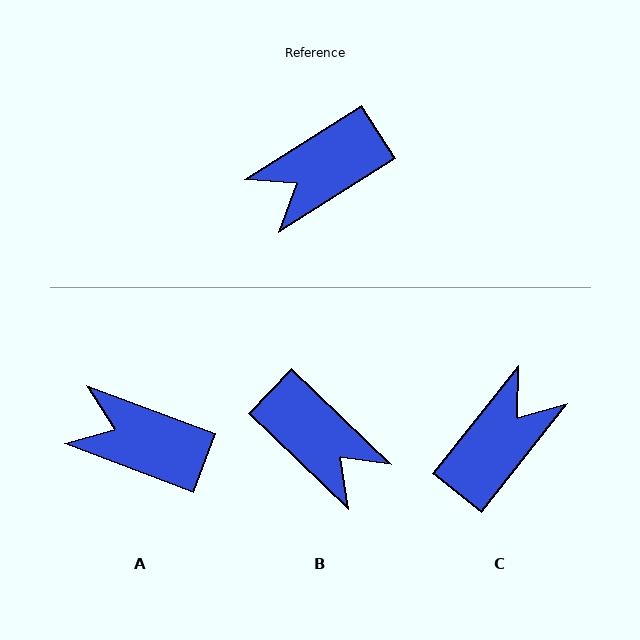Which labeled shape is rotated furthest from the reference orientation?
C, about 161 degrees away.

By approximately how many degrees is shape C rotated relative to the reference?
Approximately 161 degrees clockwise.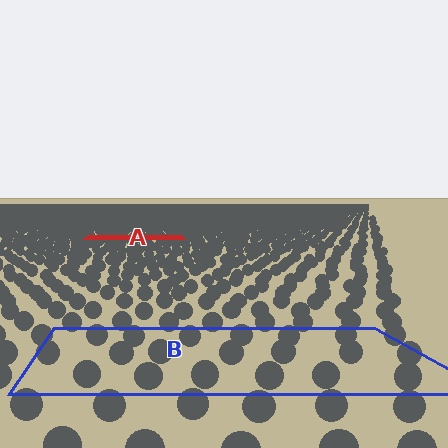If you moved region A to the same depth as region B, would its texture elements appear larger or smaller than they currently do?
They would appear larger. At a closer depth, the same texture elements are projected at a bigger on-screen size.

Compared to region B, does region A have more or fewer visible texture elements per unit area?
Region A has more texture elements per unit area — they are packed more densely because it is farther away.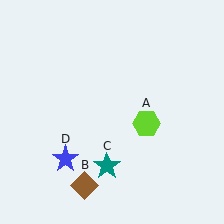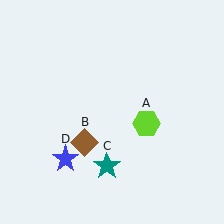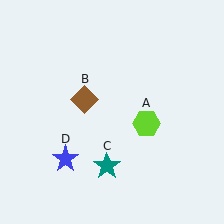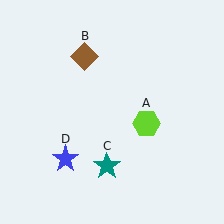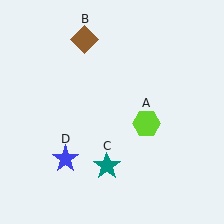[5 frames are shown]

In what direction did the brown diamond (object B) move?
The brown diamond (object B) moved up.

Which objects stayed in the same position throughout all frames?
Lime hexagon (object A) and teal star (object C) and blue star (object D) remained stationary.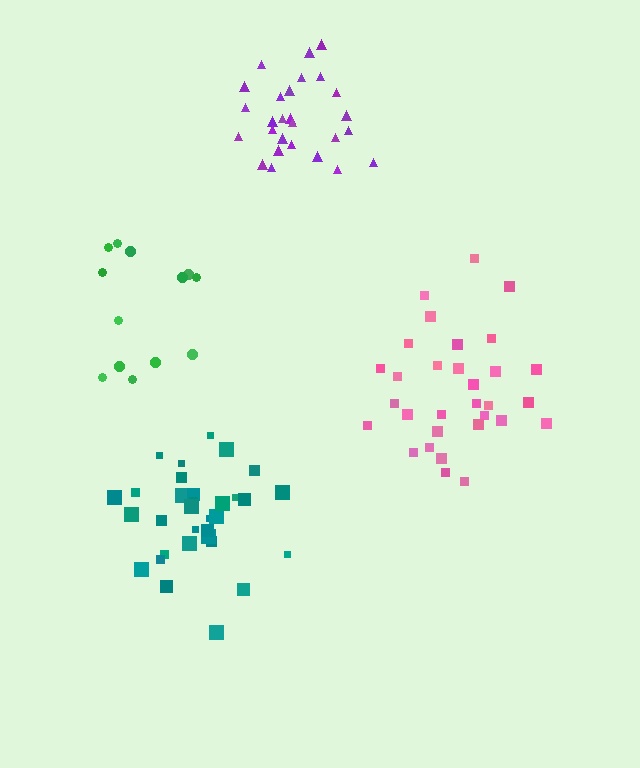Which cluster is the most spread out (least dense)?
Green.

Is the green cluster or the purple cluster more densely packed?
Purple.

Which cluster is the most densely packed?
Purple.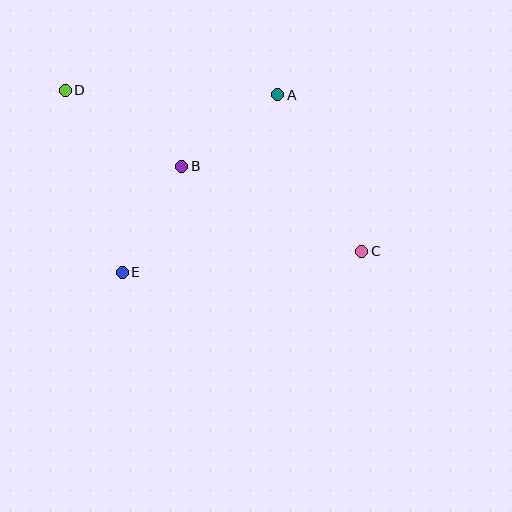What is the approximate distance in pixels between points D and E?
The distance between D and E is approximately 191 pixels.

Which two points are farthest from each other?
Points C and D are farthest from each other.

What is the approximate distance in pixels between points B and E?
The distance between B and E is approximately 122 pixels.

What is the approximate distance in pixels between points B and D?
The distance between B and D is approximately 139 pixels.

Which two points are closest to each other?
Points A and B are closest to each other.